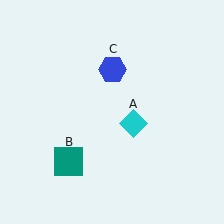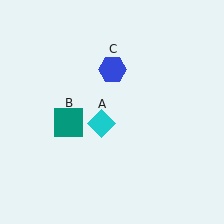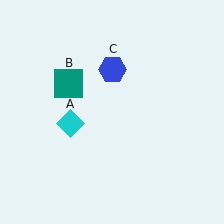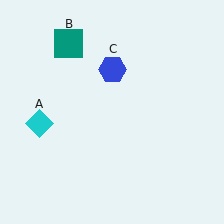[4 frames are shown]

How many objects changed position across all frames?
2 objects changed position: cyan diamond (object A), teal square (object B).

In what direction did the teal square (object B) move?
The teal square (object B) moved up.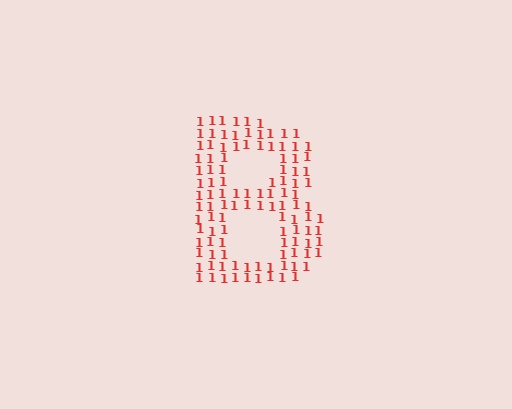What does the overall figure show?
The overall figure shows the letter B.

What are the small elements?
The small elements are digit 1's.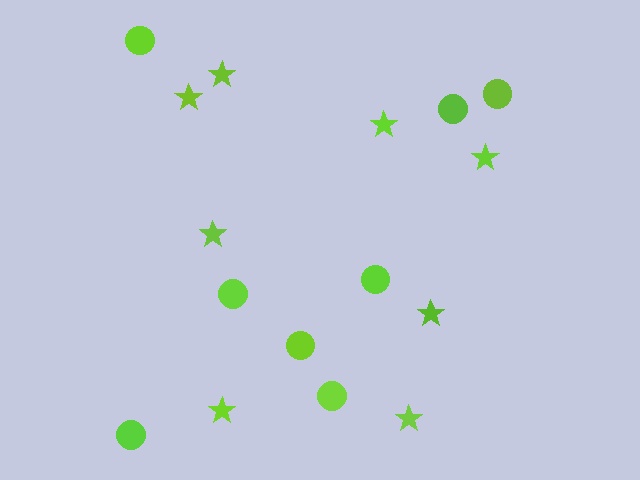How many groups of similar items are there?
There are 2 groups: one group of stars (8) and one group of circles (8).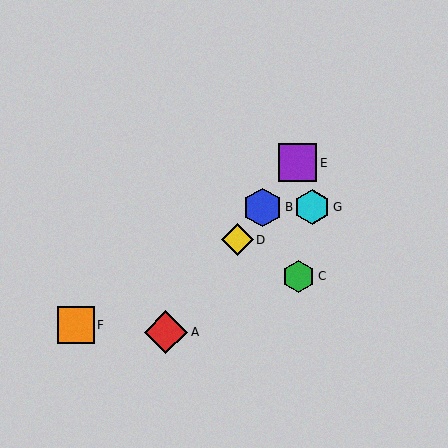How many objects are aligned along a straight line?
4 objects (A, B, D, E) are aligned along a straight line.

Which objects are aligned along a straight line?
Objects A, B, D, E are aligned along a straight line.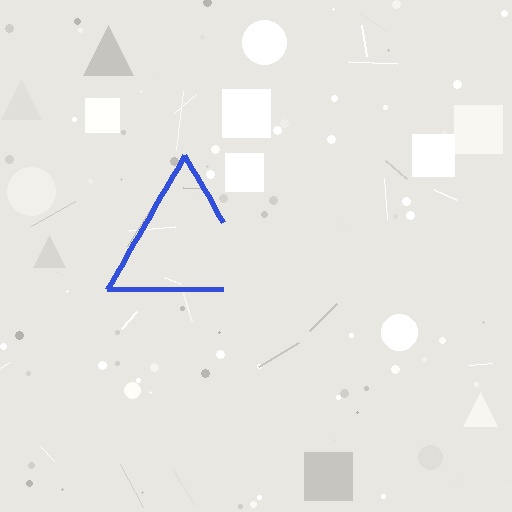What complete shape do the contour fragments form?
The contour fragments form a triangle.